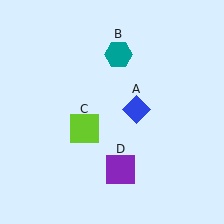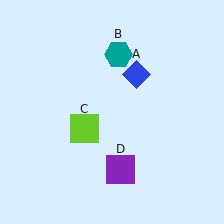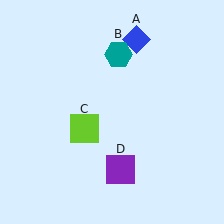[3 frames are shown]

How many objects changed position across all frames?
1 object changed position: blue diamond (object A).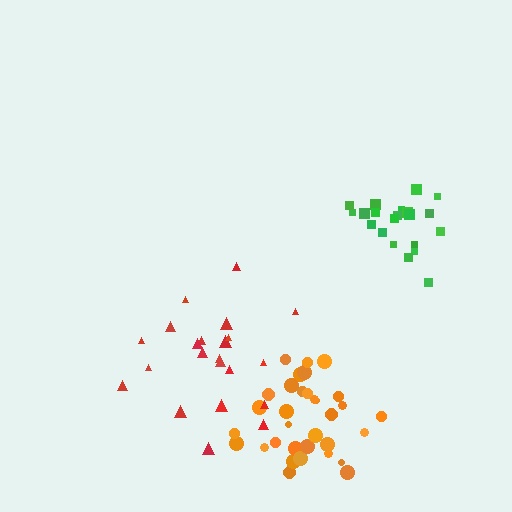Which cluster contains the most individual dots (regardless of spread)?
Orange (34).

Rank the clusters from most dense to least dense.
green, orange, red.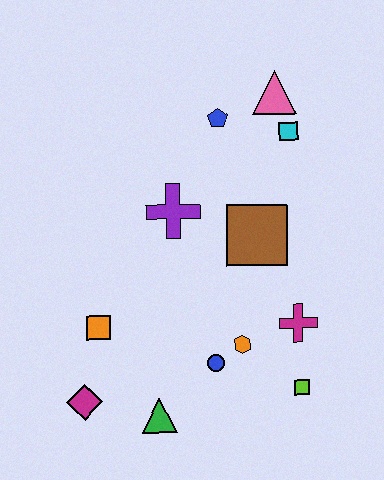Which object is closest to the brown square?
The purple cross is closest to the brown square.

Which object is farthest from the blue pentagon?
The magenta diamond is farthest from the blue pentagon.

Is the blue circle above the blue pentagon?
No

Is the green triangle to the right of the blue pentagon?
No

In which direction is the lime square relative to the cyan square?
The lime square is below the cyan square.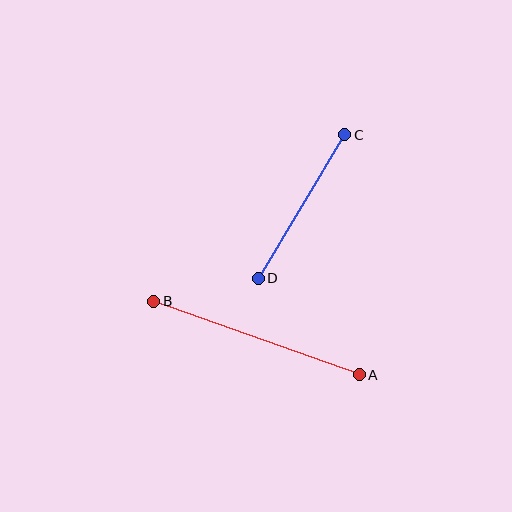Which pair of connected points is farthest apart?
Points A and B are farthest apart.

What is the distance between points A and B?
The distance is approximately 218 pixels.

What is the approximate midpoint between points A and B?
The midpoint is at approximately (256, 338) pixels.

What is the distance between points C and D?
The distance is approximately 167 pixels.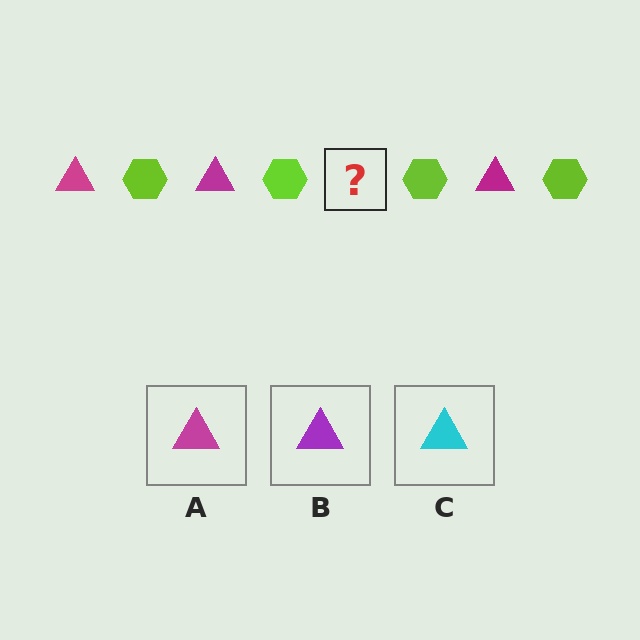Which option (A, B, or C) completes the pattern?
A.